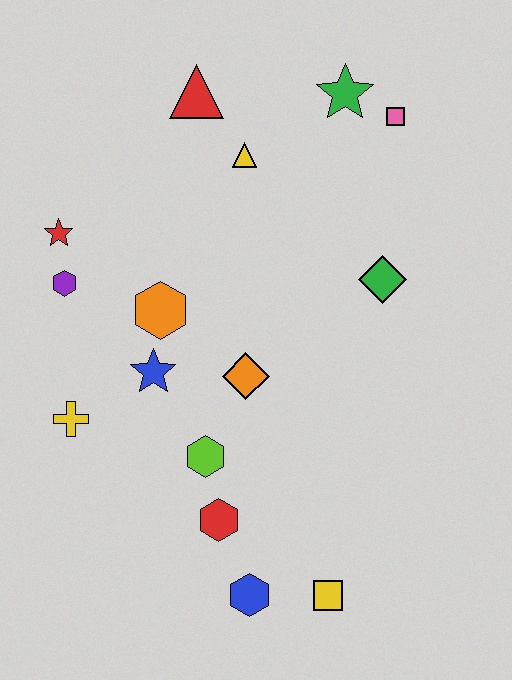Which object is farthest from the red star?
The yellow square is farthest from the red star.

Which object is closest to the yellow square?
The blue hexagon is closest to the yellow square.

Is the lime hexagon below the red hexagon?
No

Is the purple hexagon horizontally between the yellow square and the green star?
No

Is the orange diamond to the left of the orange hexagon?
No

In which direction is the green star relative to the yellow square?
The green star is above the yellow square.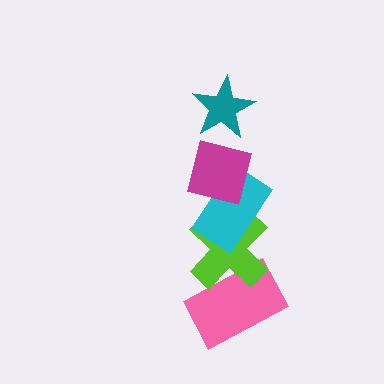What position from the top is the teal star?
The teal star is 1st from the top.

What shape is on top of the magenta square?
The teal star is on top of the magenta square.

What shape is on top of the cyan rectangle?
The magenta square is on top of the cyan rectangle.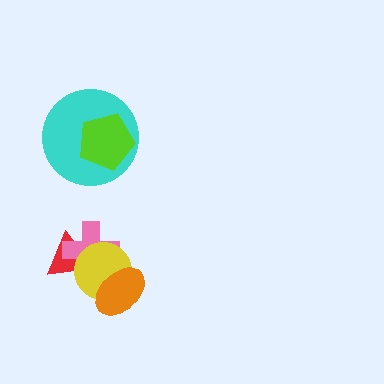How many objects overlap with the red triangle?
2 objects overlap with the red triangle.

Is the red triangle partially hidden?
Yes, it is partially covered by another shape.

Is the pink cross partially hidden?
Yes, it is partially covered by another shape.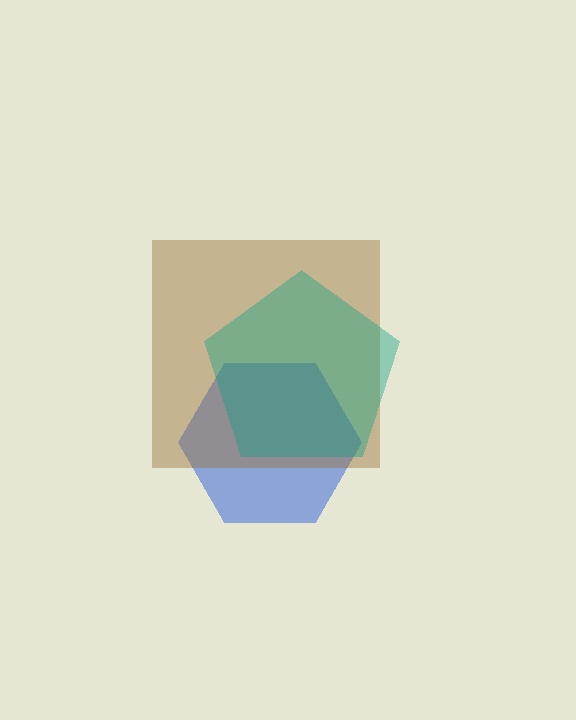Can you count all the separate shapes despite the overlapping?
Yes, there are 3 separate shapes.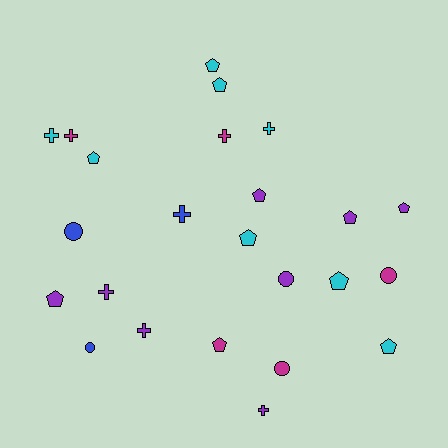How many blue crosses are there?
There is 1 blue cross.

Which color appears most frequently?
Purple, with 8 objects.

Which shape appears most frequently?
Pentagon, with 11 objects.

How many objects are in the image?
There are 24 objects.